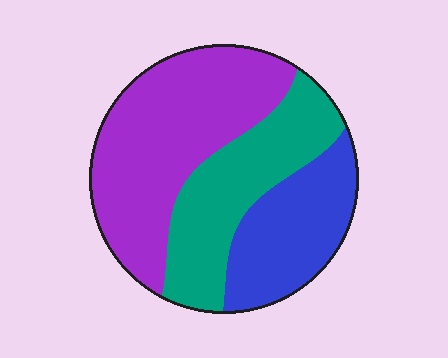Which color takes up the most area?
Purple, at roughly 45%.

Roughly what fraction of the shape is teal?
Teal takes up about one third (1/3) of the shape.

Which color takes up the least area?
Blue, at roughly 25%.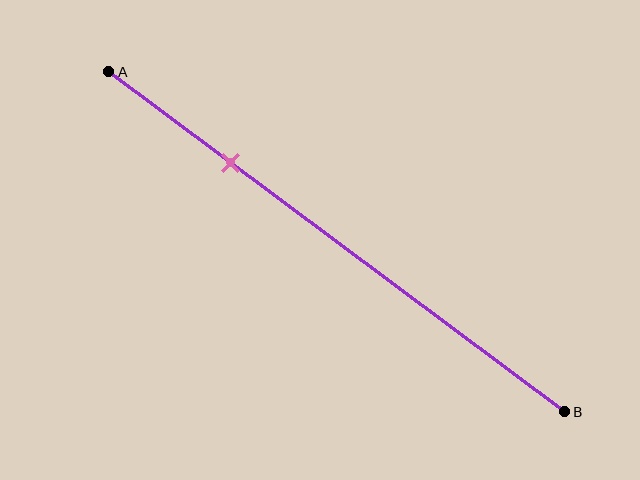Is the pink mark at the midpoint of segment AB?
No, the mark is at about 25% from A, not at the 50% midpoint.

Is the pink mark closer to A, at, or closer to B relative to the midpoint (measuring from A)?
The pink mark is closer to point A than the midpoint of segment AB.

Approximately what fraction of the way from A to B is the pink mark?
The pink mark is approximately 25% of the way from A to B.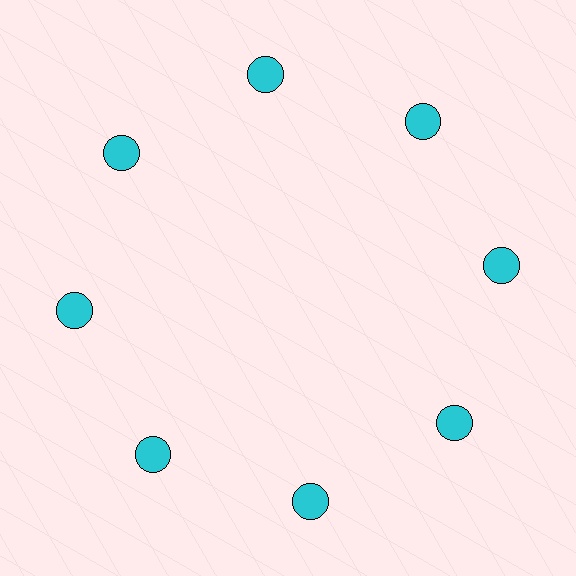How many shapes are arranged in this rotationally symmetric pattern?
There are 8 shapes, arranged in 8 groups of 1.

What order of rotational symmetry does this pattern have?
This pattern has 8-fold rotational symmetry.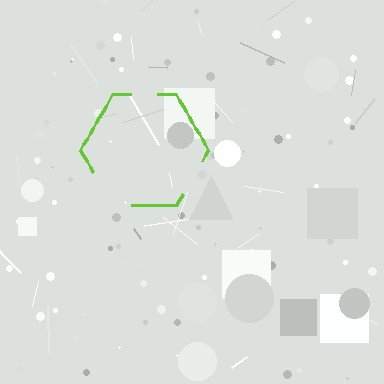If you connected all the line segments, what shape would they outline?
They would outline a hexagon.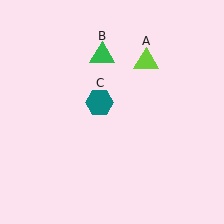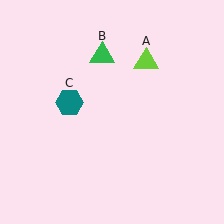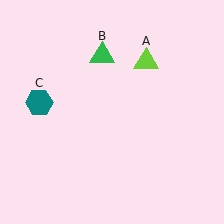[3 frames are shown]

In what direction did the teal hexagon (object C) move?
The teal hexagon (object C) moved left.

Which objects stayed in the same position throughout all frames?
Lime triangle (object A) and green triangle (object B) remained stationary.